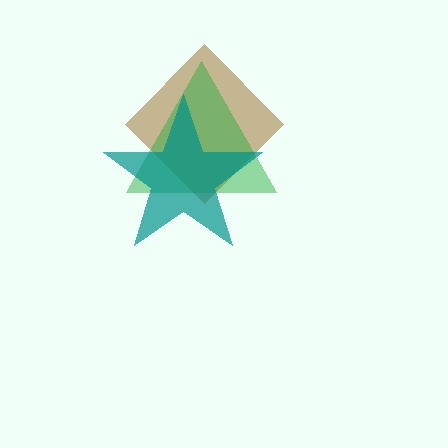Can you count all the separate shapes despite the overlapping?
Yes, there are 3 separate shapes.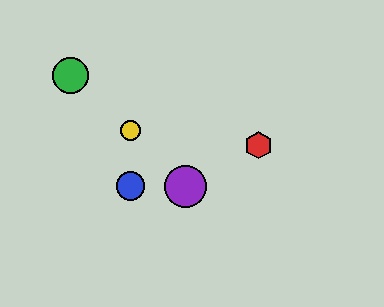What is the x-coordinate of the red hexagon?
The red hexagon is at x≈258.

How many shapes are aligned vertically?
2 shapes (the blue circle, the yellow circle) are aligned vertically.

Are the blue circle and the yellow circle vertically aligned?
Yes, both are at x≈130.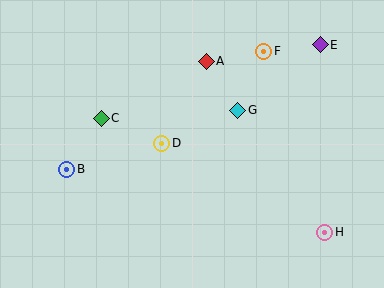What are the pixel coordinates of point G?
Point G is at (238, 110).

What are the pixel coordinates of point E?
Point E is at (320, 45).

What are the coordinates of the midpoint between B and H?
The midpoint between B and H is at (196, 201).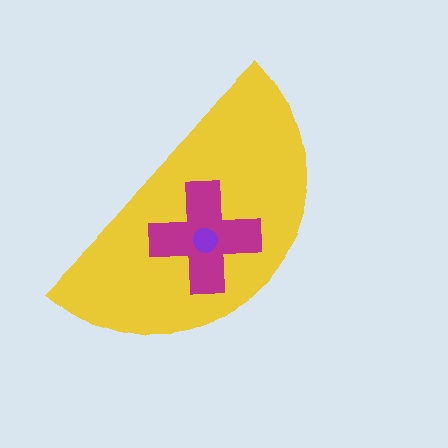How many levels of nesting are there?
3.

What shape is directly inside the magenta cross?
The purple circle.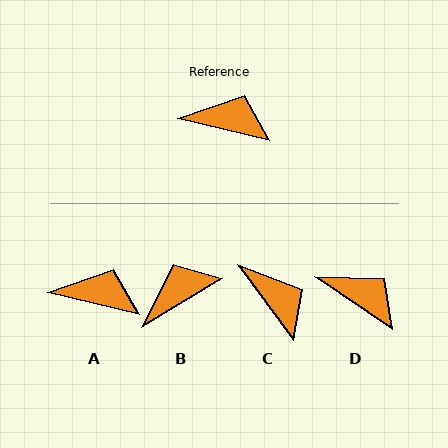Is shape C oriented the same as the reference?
No, it is off by about 40 degrees.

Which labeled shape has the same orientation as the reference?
A.